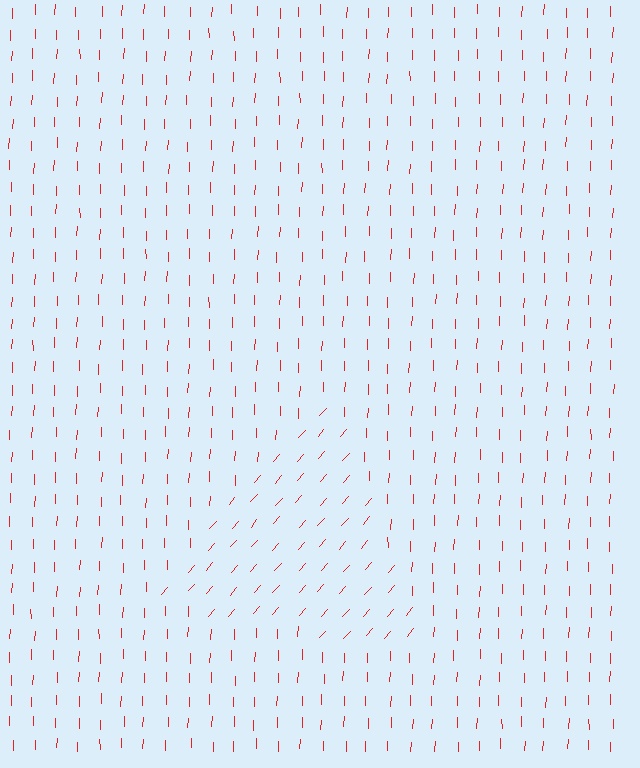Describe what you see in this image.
The image is filled with small red line segments. A triangle region in the image has lines oriented differently from the surrounding lines, creating a visible texture boundary.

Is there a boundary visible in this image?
Yes, there is a texture boundary formed by a change in line orientation.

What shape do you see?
I see a triangle.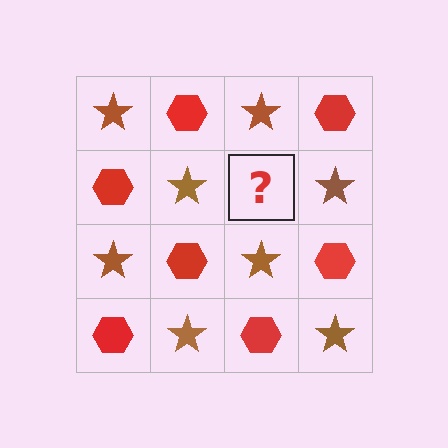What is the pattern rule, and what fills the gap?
The rule is that it alternates brown star and red hexagon in a checkerboard pattern. The gap should be filled with a red hexagon.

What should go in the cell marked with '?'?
The missing cell should contain a red hexagon.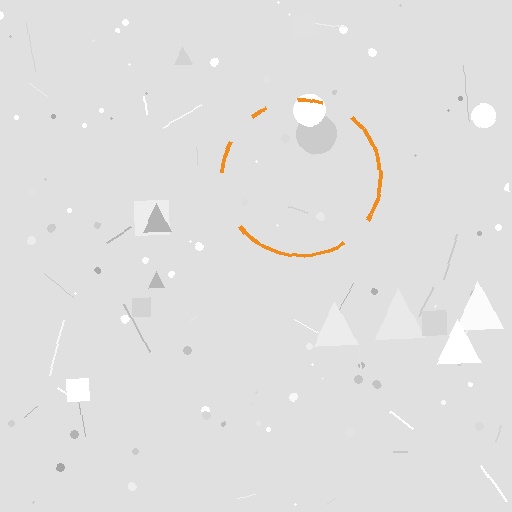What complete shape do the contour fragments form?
The contour fragments form a circle.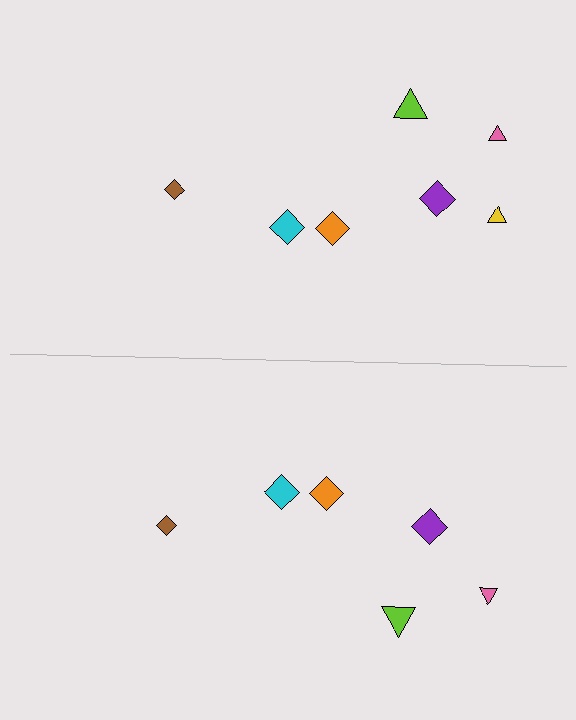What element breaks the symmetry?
A yellow triangle is missing from the bottom side.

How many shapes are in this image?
There are 13 shapes in this image.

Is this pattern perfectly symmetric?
No, the pattern is not perfectly symmetric. A yellow triangle is missing from the bottom side.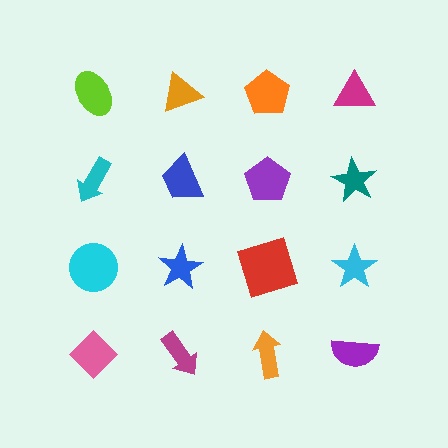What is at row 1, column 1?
A lime ellipse.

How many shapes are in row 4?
4 shapes.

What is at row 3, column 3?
A red square.